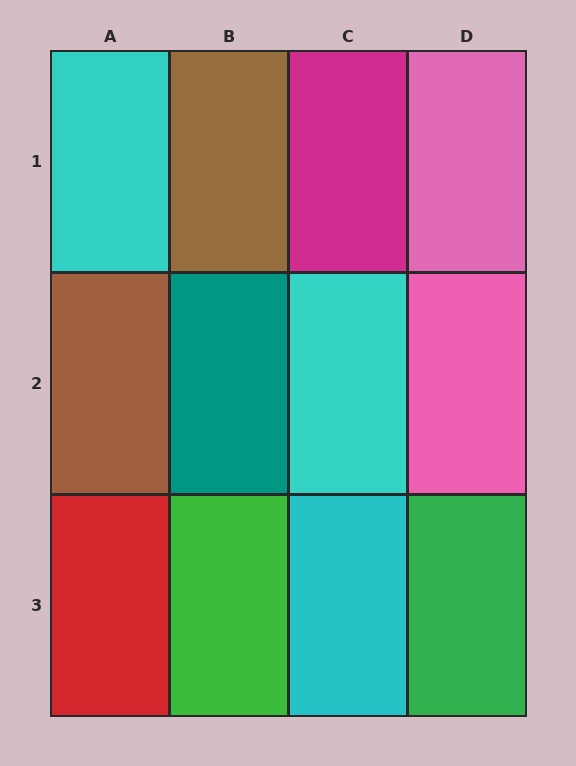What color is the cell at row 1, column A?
Cyan.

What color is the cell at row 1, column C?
Magenta.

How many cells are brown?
2 cells are brown.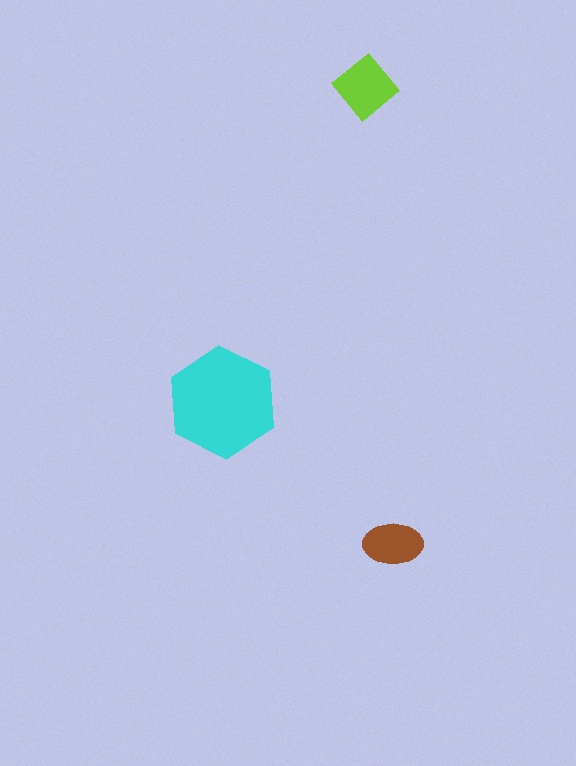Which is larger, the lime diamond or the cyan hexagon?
The cyan hexagon.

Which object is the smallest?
The brown ellipse.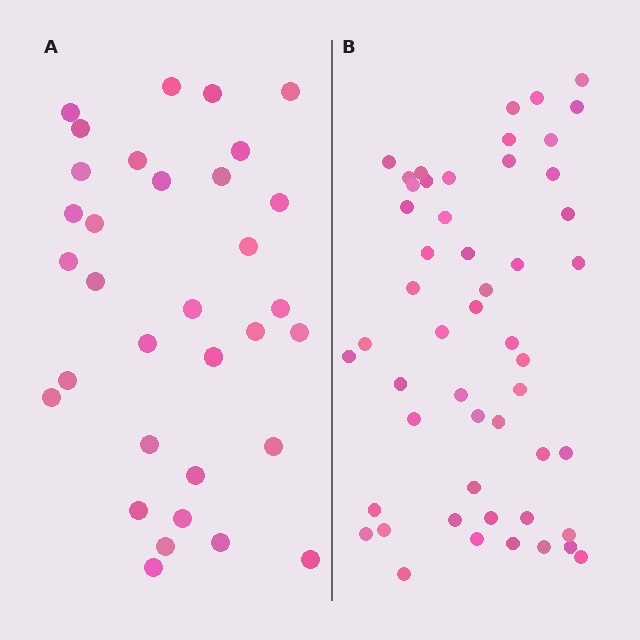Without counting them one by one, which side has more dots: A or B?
Region B (the right region) has more dots.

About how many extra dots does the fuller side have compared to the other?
Region B has approximately 20 more dots than region A.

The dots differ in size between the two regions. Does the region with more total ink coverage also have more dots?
No. Region A has more total ink coverage because its dots are larger, but region B actually contains more individual dots. Total area can be misleading — the number of items is what matters here.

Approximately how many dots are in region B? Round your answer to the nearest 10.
About 50 dots. (The exact count is 51, which rounds to 50.)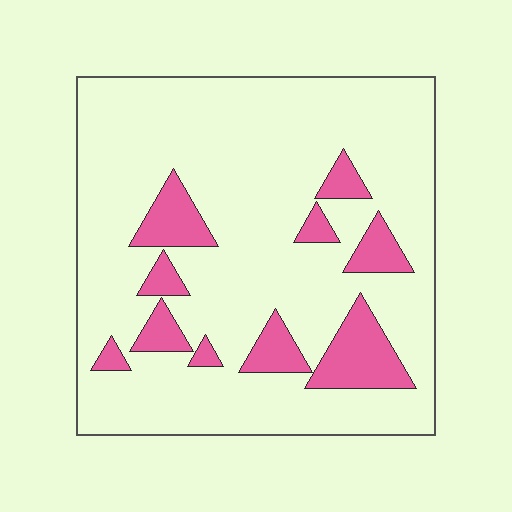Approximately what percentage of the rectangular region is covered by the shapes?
Approximately 15%.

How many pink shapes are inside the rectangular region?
10.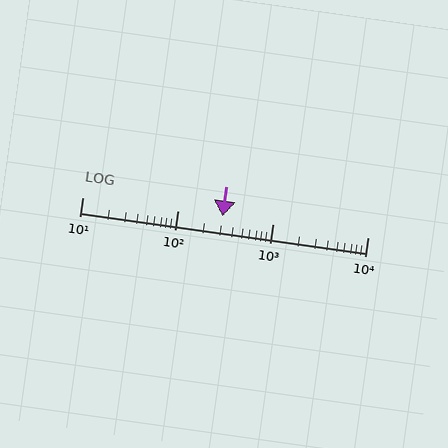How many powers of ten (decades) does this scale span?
The scale spans 3 decades, from 10 to 10000.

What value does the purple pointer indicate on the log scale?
The pointer indicates approximately 300.